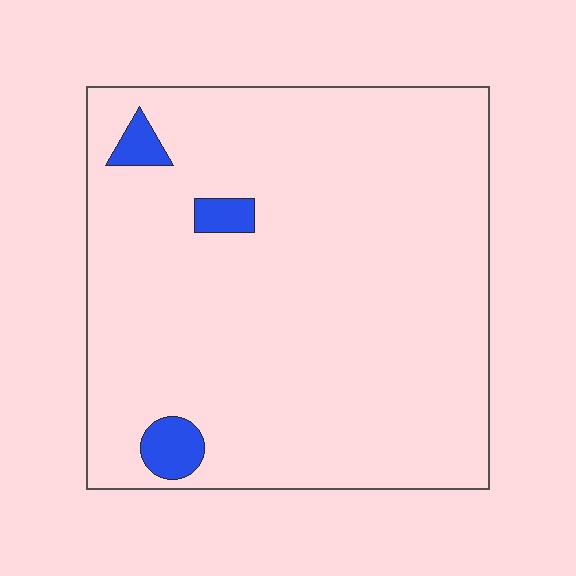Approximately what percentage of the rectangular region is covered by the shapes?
Approximately 5%.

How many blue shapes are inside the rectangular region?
3.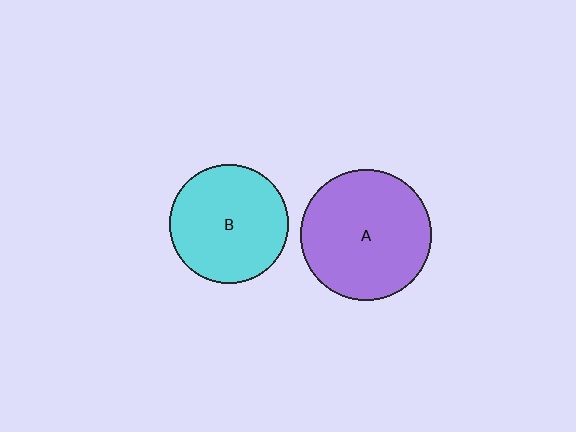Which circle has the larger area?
Circle A (purple).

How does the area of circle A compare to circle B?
Approximately 1.2 times.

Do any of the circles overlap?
No, none of the circles overlap.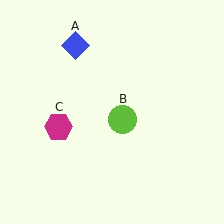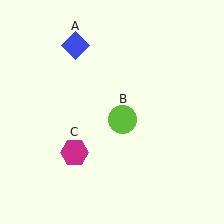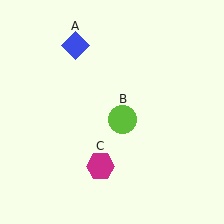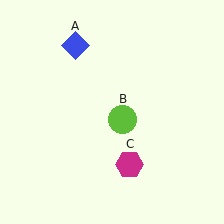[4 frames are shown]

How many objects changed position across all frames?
1 object changed position: magenta hexagon (object C).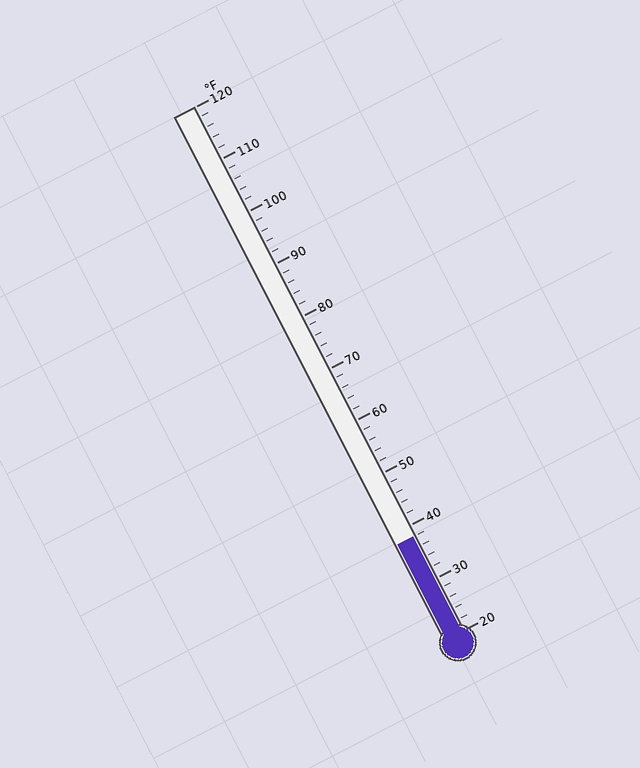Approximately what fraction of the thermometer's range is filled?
The thermometer is filled to approximately 20% of its range.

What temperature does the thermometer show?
The thermometer shows approximately 38°F.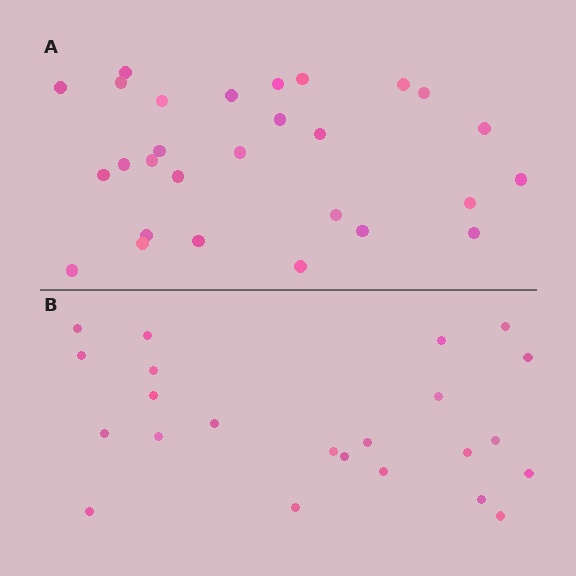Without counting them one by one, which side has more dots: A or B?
Region A (the top region) has more dots.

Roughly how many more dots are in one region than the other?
Region A has about 5 more dots than region B.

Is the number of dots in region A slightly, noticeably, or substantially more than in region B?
Region A has only slightly more — the two regions are fairly close. The ratio is roughly 1.2 to 1.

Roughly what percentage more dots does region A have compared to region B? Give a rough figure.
About 20% more.